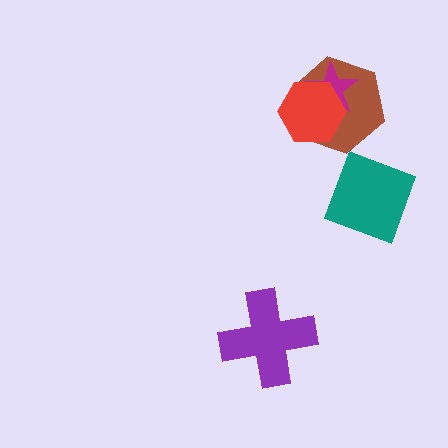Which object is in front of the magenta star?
The red hexagon is in front of the magenta star.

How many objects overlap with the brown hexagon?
2 objects overlap with the brown hexagon.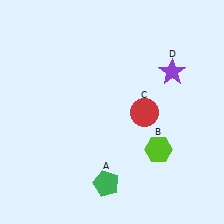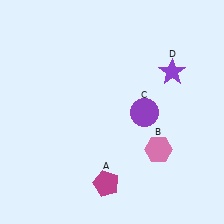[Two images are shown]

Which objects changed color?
A changed from green to magenta. B changed from lime to pink. C changed from red to purple.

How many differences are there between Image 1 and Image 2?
There are 3 differences between the two images.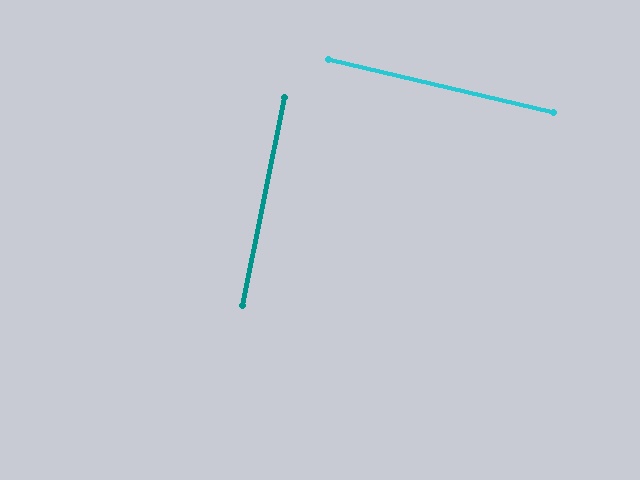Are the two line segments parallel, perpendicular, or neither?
Perpendicular — they meet at approximately 88°.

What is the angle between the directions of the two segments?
Approximately 88 degrees.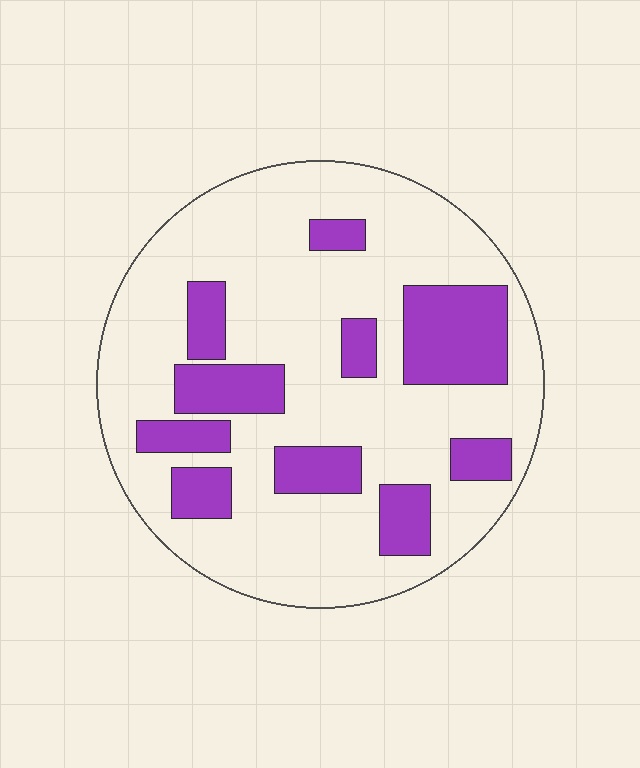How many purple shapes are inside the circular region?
10.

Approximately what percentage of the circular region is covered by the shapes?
Approximately 25%.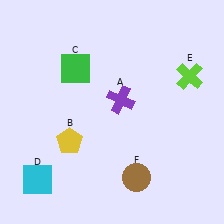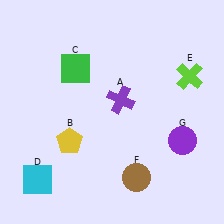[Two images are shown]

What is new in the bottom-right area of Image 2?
A purple circle (G) was added in the bottom-right area of Image 2.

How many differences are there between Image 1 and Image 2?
There is 1 difference between the two images.